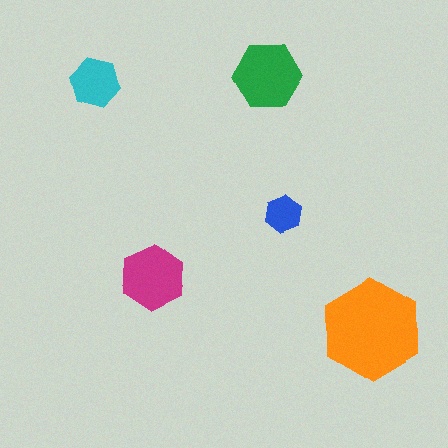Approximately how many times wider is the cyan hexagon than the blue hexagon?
About 1.5 times wider.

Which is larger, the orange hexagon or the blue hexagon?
The orange one.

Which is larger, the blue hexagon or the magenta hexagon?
The magenta one.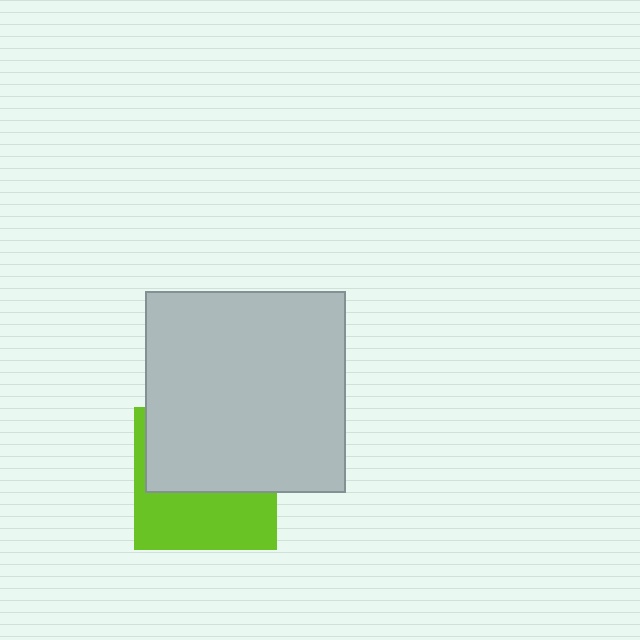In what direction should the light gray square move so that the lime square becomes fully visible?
The light gray square should move up. That is the shortest direction to clear the overlap and leave the lime square fully visible.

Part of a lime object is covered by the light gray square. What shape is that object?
It is a square.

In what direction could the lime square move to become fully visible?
The lime square could move down. That would shift it out from behind the light gray square entirely.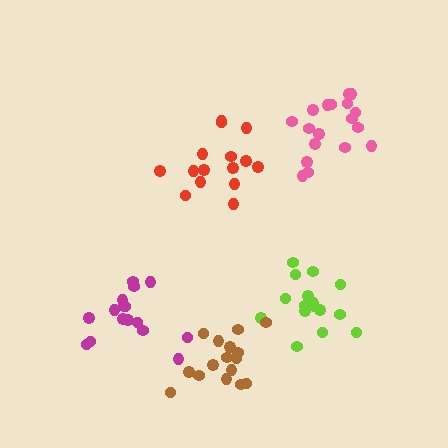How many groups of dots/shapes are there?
There are 5 groups.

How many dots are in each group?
Group 1: 17 dots, Group 2: 16 dots, Group 3: 15 dots, Group 4: 16 dots, Group 5: 18 dots (82 total).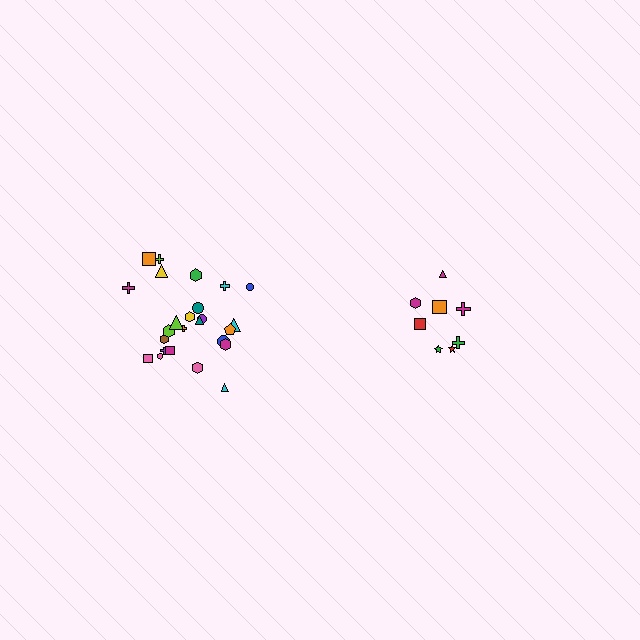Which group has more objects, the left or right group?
The left group.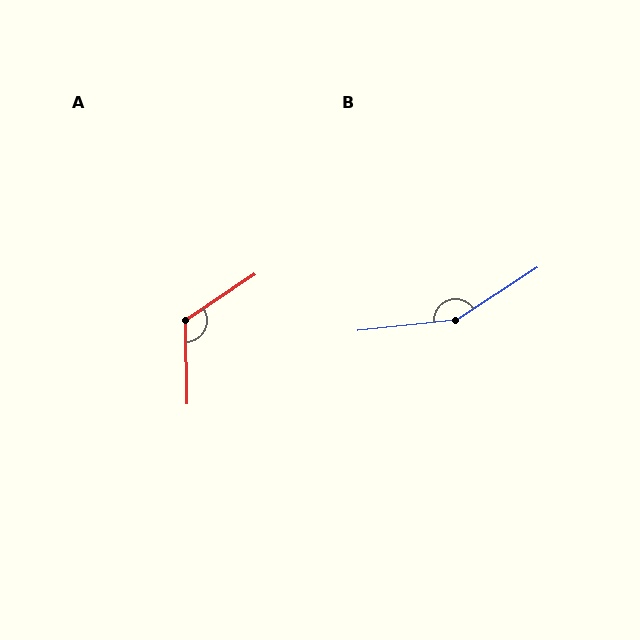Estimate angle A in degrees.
Approximately 123 degrees.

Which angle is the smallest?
A, at approximately 123 degrees.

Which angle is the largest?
B, at approximately 153 degrees.